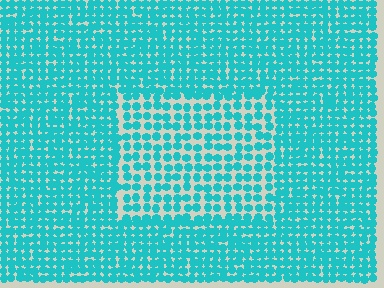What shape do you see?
I see a rectangle.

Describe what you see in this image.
The image contains small cyan elements arranged at two different densities. A rectangle-shaped region is visible where the elements are less densely packed than the surrounding area.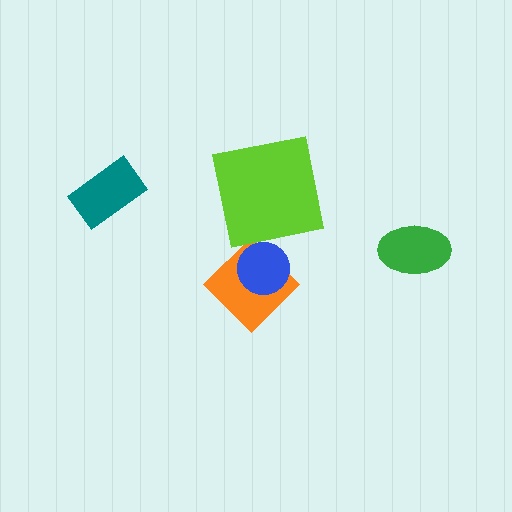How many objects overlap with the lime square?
0 objects overlap with the lime square.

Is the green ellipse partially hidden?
No, no other shape covers it.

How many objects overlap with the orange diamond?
1 object overlaps with the orange diamond.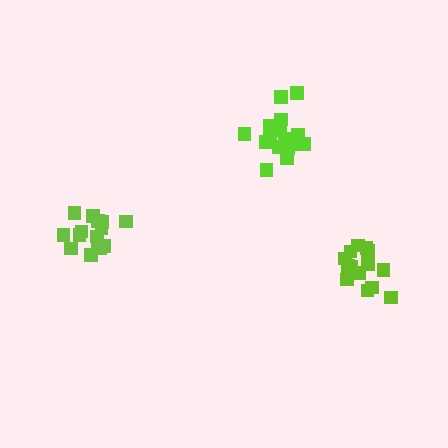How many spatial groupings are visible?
There are 3 spatial groupings.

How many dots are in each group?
Group 1: 18 dots, Group 2: 15 dots, Group 3: 16 dots (49 total).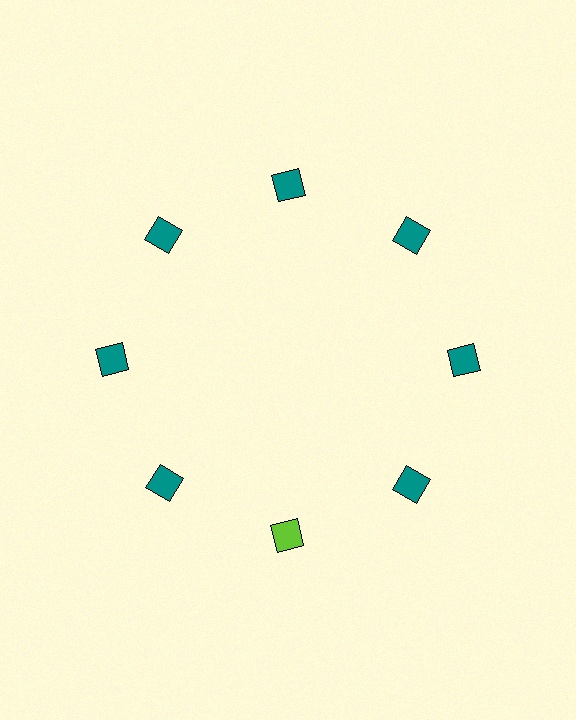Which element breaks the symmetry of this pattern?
The lime diamond at roughly the 6 o'clock position breaks the symmetry. All other shapes are teal diamonds.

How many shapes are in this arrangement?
There are 8 shapes arranged in a ring pattern.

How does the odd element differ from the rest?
It has a different color: lime instead of teal.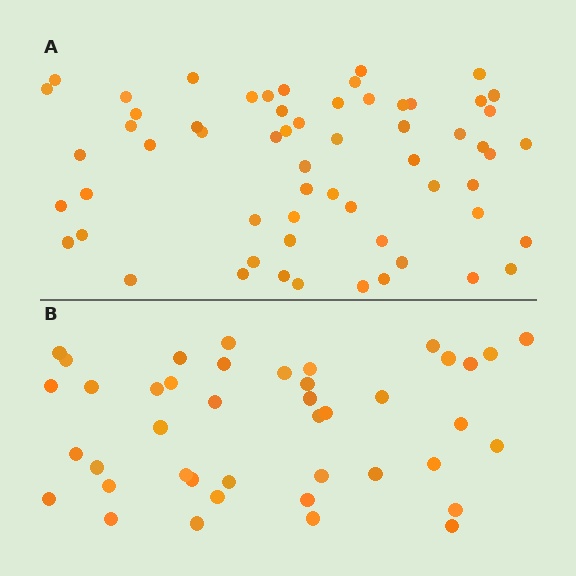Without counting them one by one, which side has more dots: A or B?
Region A (the top region) has more dots.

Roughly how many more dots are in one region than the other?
Region A has approximately 20 more dots than region B.